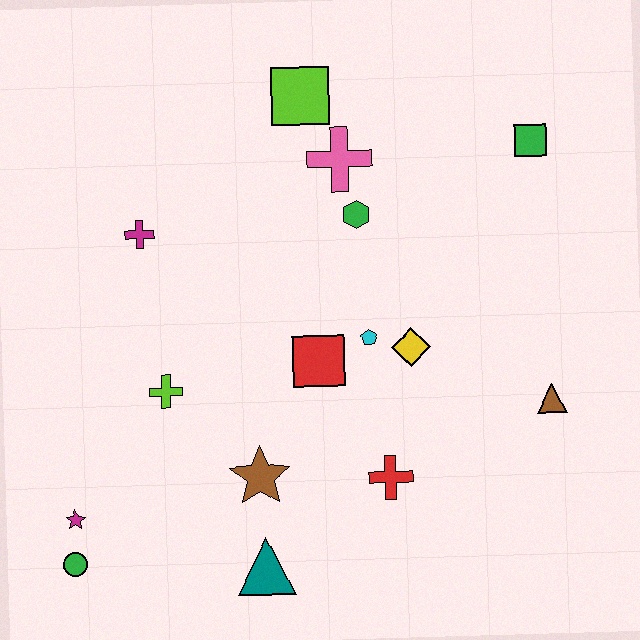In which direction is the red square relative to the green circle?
The red square is to the right of the green circle.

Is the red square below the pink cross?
Yes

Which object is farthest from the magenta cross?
The brown triangle is farthest from the magenta cross.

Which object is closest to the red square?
The cyan pentagon is closest to the red square.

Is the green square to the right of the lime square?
Yes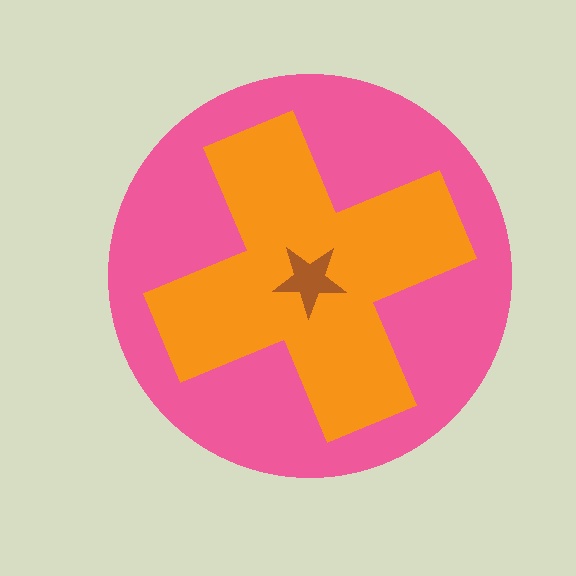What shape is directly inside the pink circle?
The orange cross.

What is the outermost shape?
The pink circle.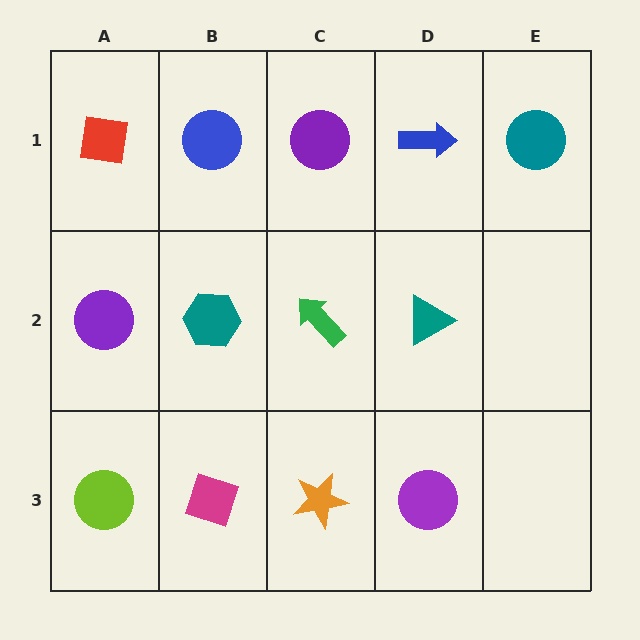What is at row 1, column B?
A blue circle.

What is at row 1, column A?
A red square.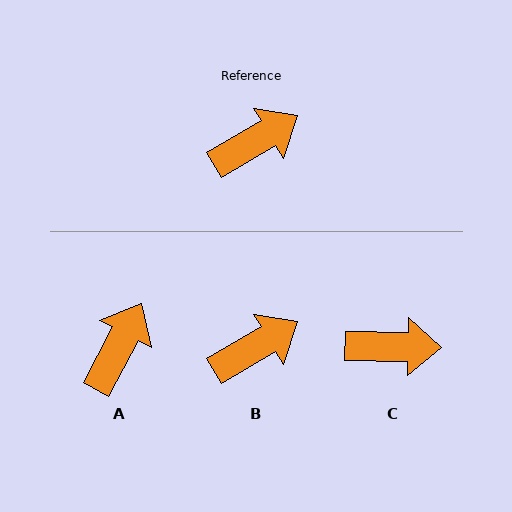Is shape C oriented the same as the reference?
No, it is off by about 32 degrees.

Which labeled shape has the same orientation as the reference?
B.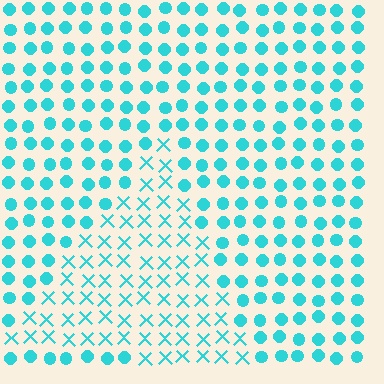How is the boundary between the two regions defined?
The boundary is defined by a change in element shape: X marks inside vs. circles outside. All elements share the same color and spacing.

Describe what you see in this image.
The image is filled with small cyan elements arranged in a uniform grid. A triangle-shaped region contains X marks, while the surrounding area contains circles. The boundary is defined purely by the change in element shape.